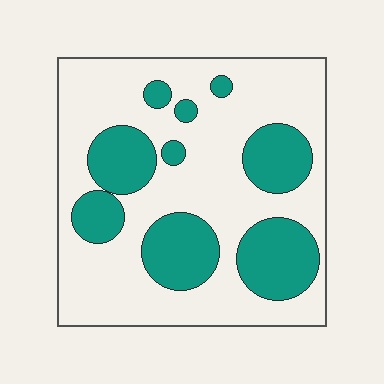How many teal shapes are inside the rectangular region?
9.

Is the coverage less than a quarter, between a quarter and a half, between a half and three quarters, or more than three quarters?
Between a quarter and a half.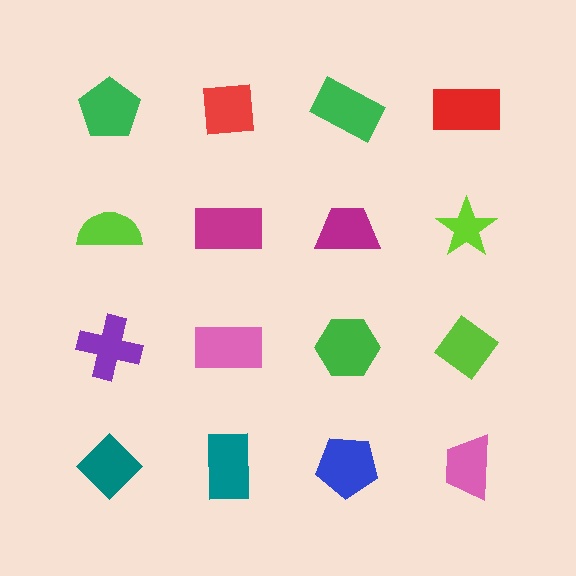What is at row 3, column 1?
A purple cross.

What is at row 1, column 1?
A green pentagon.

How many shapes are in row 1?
4 shapes.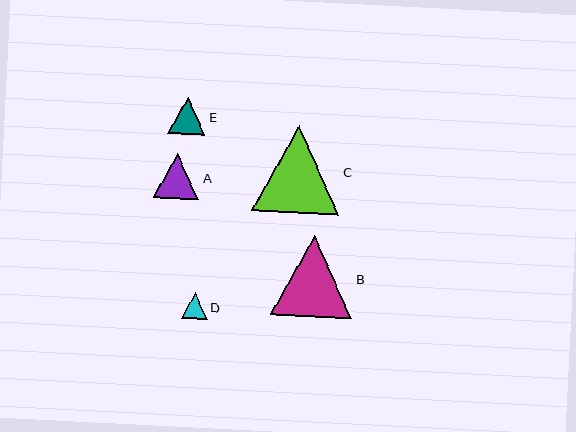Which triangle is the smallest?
Triangle D is the smallest with a size of approximately 26 pixels.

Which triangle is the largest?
Triangle C is the largest with a size of approximately 87 pixels.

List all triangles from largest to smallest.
From largest to smallest: C, B, A, E, D.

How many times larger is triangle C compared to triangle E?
Triangle C is approximately 2.3 times the size of triangle E.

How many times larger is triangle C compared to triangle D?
Triangle C is approximately 3.4 times the size of triangle D.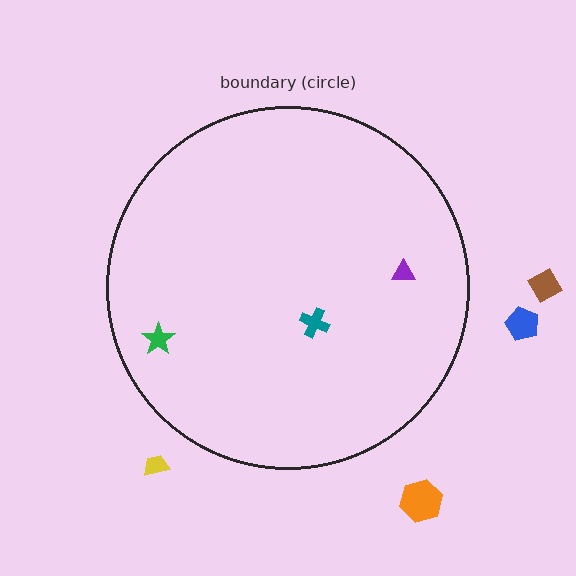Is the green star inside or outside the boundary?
Inside.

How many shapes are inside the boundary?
3 inside, 4 outside.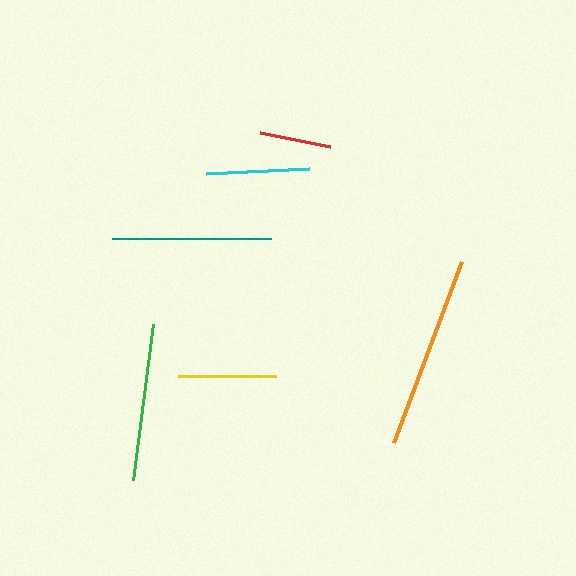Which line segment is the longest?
The orange line is the longest at approximately 194 pixels.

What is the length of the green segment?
The green segment is approximately 158 pixels long.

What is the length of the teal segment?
The teal segment is approximately 159 pixels long.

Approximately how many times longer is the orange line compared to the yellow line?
The orange line is approximately 2.0 times the length of the yellow line.